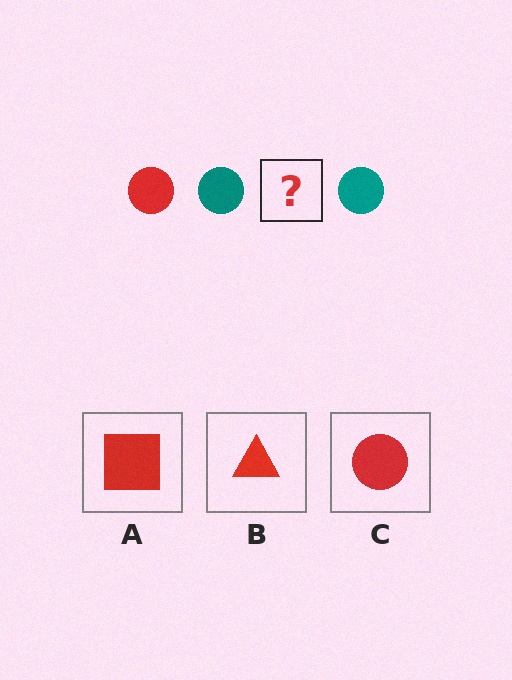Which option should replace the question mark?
Option C.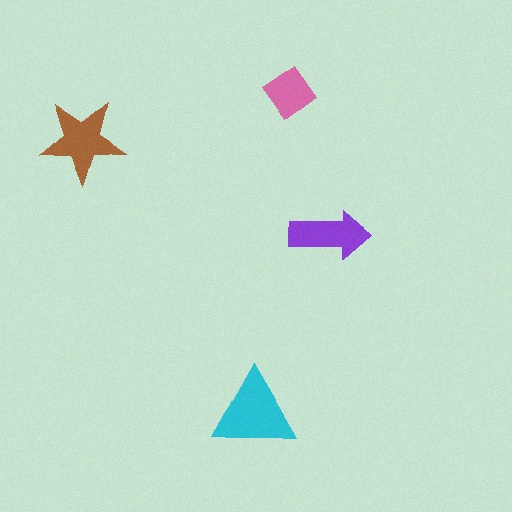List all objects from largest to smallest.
The cyan triangle, the brown star, the purple arrow, the pink diamond.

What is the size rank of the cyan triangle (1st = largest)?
1st.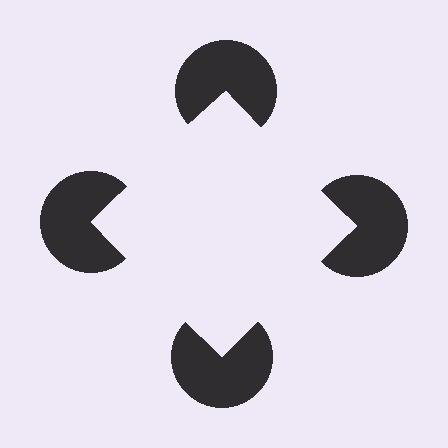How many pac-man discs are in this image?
There are 4 — one at each vertex of the illusory square.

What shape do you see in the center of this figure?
An illusory square — its edges are inferred from the aligned wedge cuts in the pac-man discs, not physically drawn.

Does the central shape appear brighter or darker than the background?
It typically appears slightly brighter than the background, even though no actual brightness change is drawn.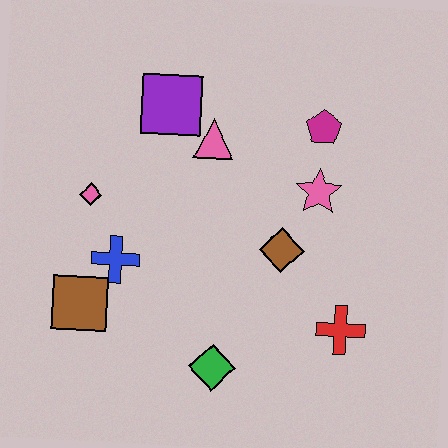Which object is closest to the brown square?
The blue cross is closest to the brown square.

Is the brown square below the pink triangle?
Yes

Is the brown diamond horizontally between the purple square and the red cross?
Yes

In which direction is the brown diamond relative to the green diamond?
The brown diamond is above the green diamond.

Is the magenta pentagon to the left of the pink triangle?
No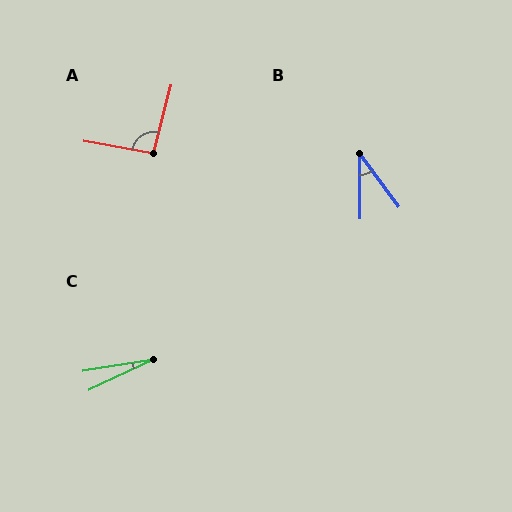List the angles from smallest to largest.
C (16°), B (36°), A (94°).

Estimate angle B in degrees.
Approximately 36 degrees.